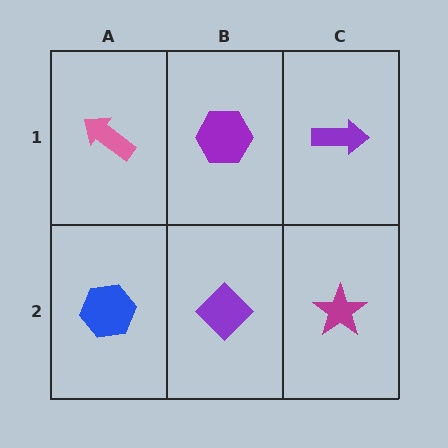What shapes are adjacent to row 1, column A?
A blue hexagon (row 2, column A), a purple hexagon (row 1, column B).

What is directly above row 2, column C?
A purple arrow.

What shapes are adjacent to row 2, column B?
A purple hexagon (row 1, column B), a blue hexagon (row 2, column A), a magenta star (row 2, column C).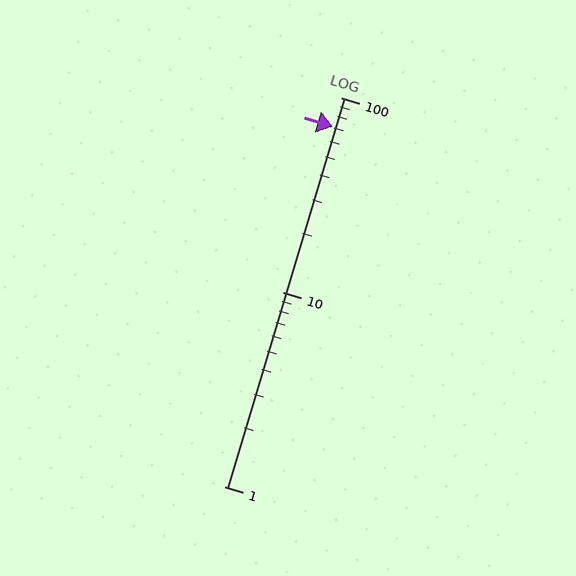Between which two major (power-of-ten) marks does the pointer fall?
The pointer is between 10 and 100.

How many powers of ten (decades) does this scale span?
The scale spans 2 decades, from 1 to 100.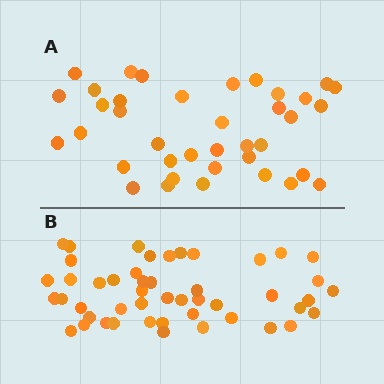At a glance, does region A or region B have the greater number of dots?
Region B (the bottom region) has more dots.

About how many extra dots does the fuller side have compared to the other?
Region B has roughly 10 or so more dots than region A.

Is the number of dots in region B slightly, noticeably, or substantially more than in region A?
Region B has noticeably more, but not dramatically so. The ratio is roughly 1.3 to 1.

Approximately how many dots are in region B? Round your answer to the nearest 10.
About 50 dots. (The exact count is 48, which rounds to 50.)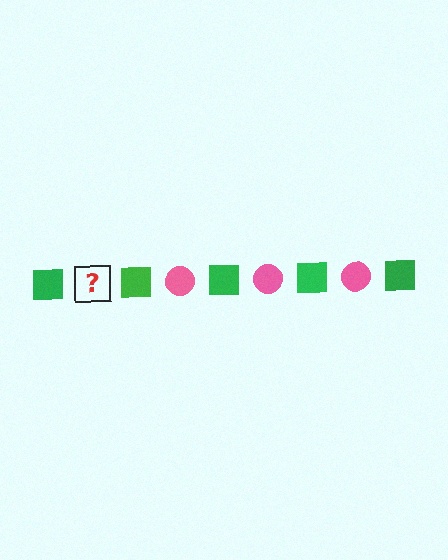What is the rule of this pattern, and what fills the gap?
The rule is that the pattern alternates between green square and pink circle. The gap should be filled with a pink circle.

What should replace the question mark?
The question mark should be replaced with a pink circle.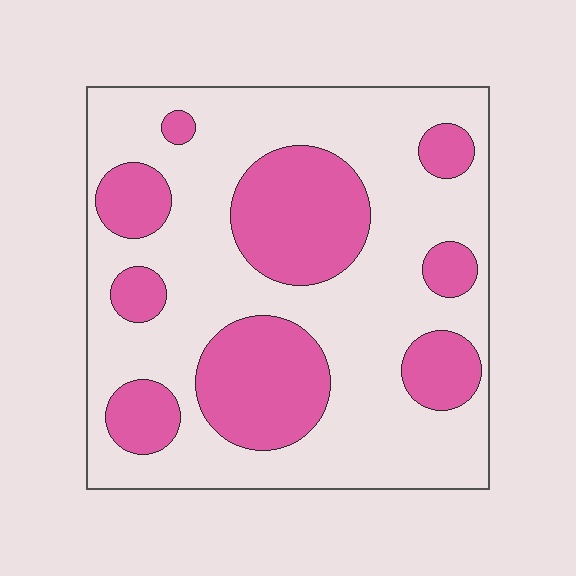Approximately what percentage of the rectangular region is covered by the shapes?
Approximately 30%.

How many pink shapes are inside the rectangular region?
9.